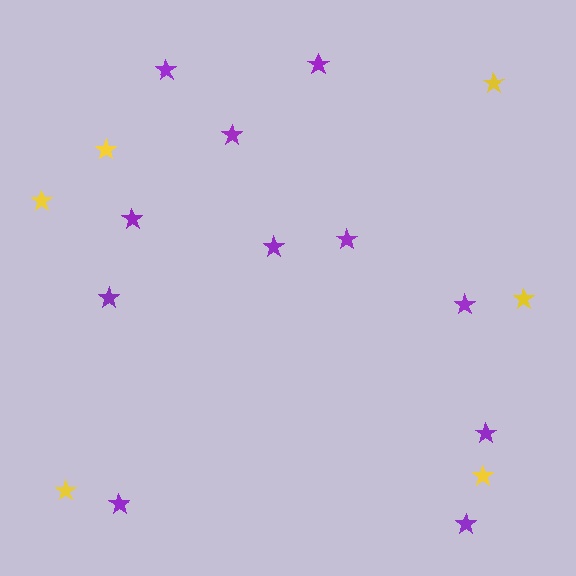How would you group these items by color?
There are 2 groups: one group of purple stars (11) and one group of yellow stars (6).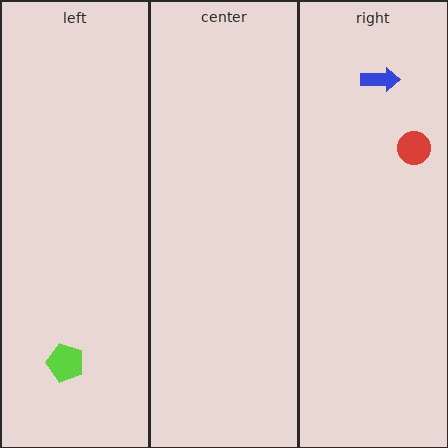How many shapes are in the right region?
2.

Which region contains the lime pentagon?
The left region.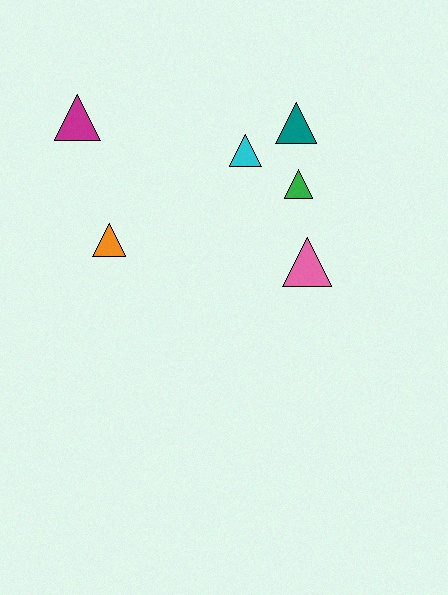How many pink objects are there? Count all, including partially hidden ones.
There is 1 pink object.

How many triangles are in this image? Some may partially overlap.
There are 6 triangles.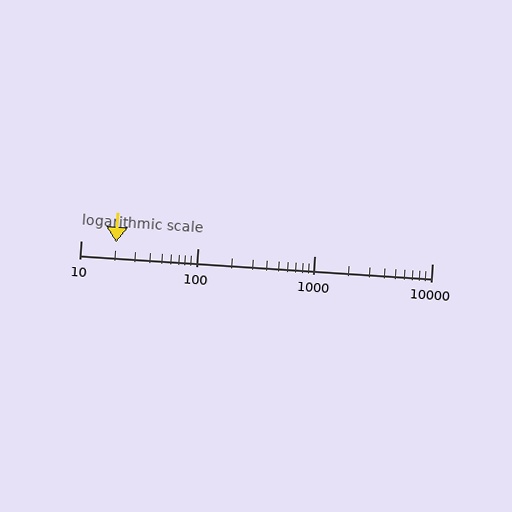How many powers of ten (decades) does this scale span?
The scale spans 3 decades, from 10 to 10000.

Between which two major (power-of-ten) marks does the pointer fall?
The pointer is between 10 and 100.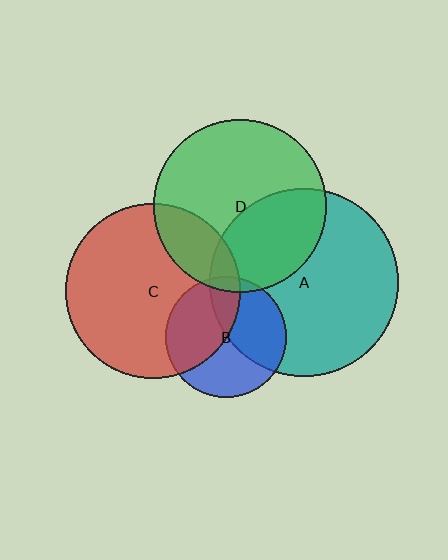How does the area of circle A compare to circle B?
Approximately 2.4 times.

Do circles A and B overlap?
Yes.